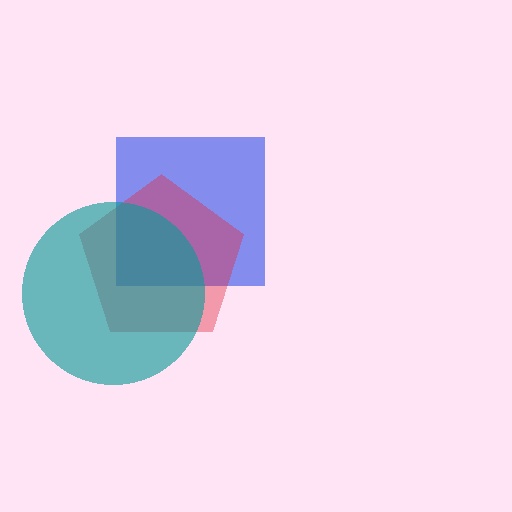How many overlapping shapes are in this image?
There are 3 overlapping shapes in the image.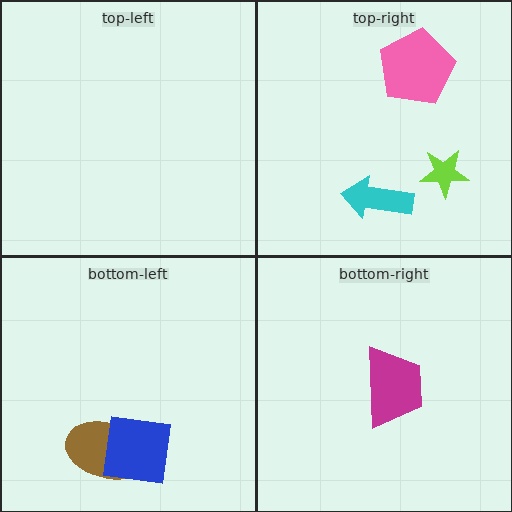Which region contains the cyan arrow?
The top-right region.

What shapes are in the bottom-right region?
The magenta trapezoid.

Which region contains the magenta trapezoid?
The bottom-right region.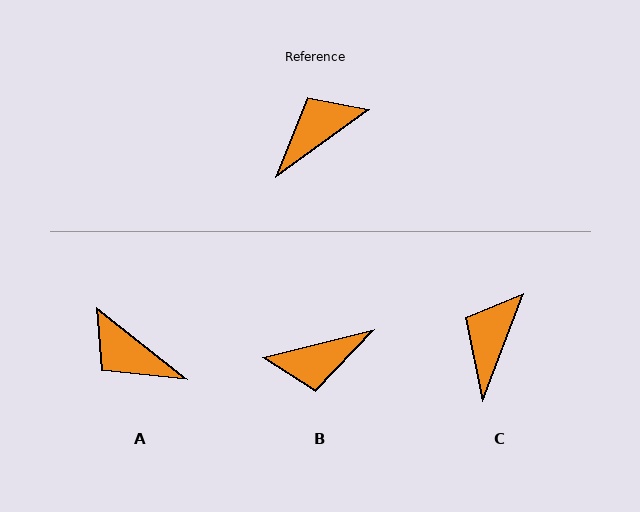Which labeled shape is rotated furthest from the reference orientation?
B, about 158 degrees away.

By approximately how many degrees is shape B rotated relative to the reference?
Approximately 158 degrees counter-clockwise.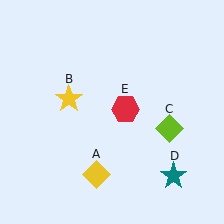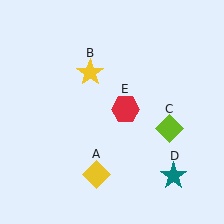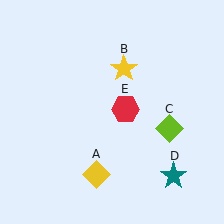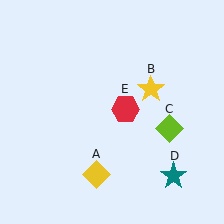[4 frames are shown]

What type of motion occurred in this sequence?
The yellow star (object B) rotated clockwise around the center of the scene.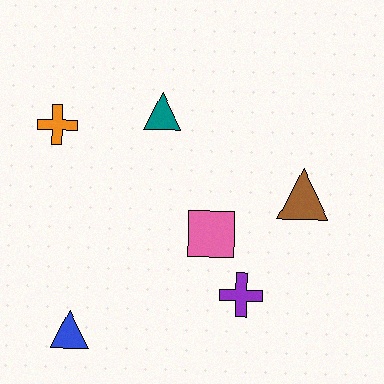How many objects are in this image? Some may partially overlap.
There are 6 objects.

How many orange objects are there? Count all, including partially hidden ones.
There is 1 orange object.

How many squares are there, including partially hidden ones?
There is 1 square.